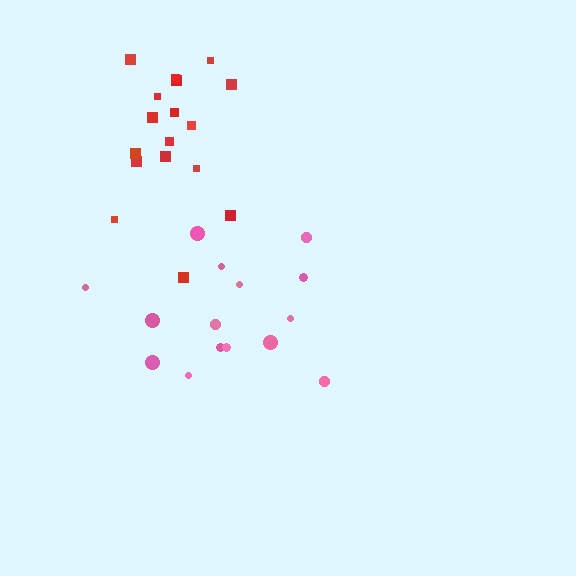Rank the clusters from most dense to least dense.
red, pink.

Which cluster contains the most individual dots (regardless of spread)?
Red (17).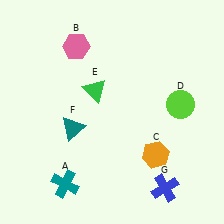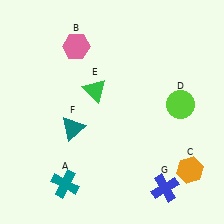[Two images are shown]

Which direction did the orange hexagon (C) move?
The orange hexagon (C) moved right.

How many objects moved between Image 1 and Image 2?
1 object moved between the two images.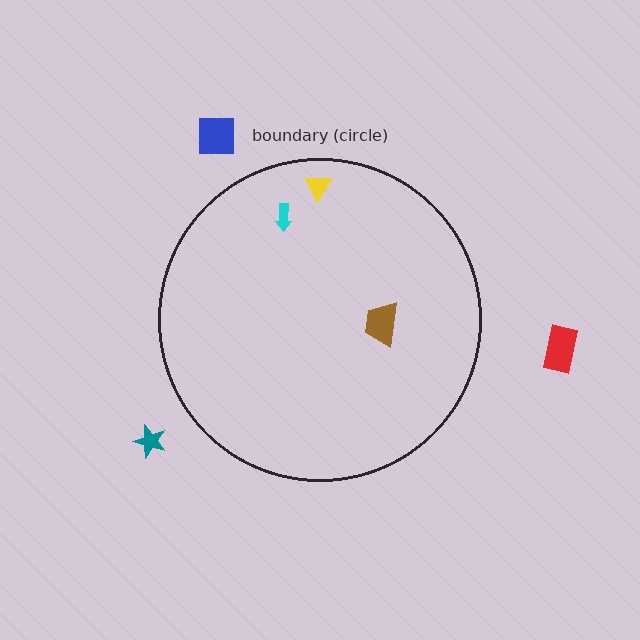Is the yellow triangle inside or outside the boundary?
Inside.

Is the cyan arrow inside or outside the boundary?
Inside.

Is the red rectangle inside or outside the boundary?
Outside.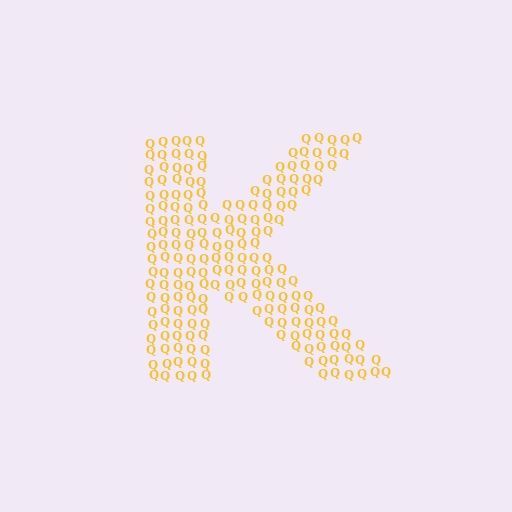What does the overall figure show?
The overall figure shows the letter K.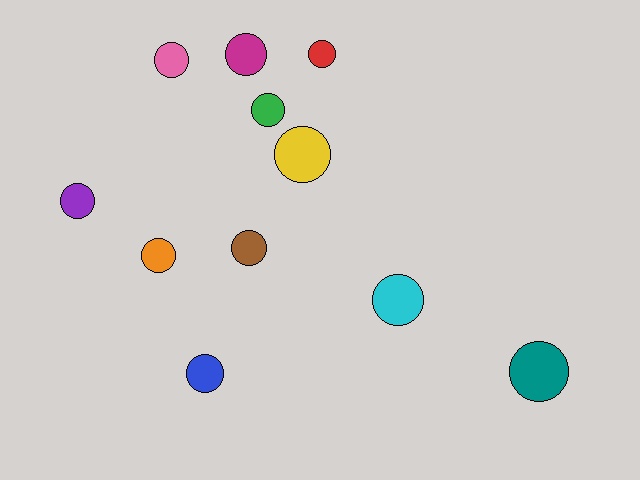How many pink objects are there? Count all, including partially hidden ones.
There is 1 pink object.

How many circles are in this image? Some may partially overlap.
There are 11 circles.